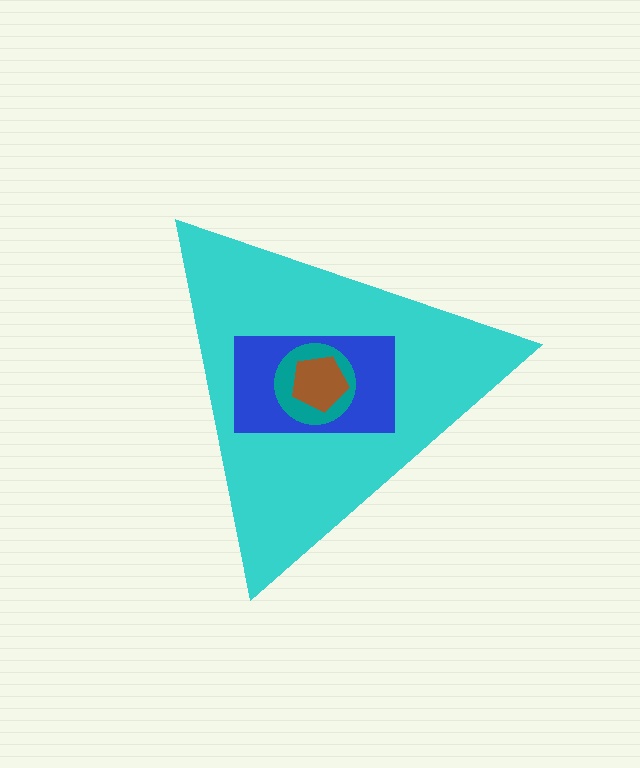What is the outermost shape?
The cyan triangle.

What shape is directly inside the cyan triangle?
The blue rectangle.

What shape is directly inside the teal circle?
The brown pentagon.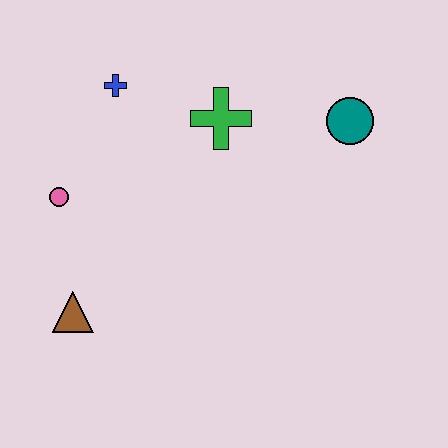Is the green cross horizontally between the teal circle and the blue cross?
Yes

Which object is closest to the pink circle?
The brown triangle is closest to the pink circle.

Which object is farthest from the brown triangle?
The teal circle is farthest from the brown triangle.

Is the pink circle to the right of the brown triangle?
No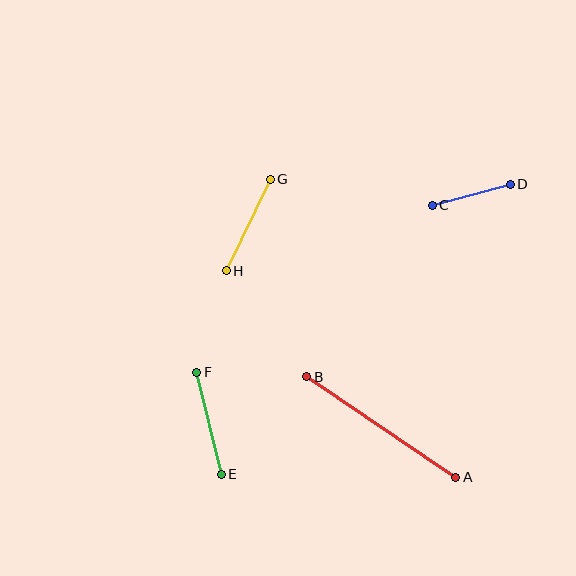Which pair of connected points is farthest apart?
Points A and B are farthest apart.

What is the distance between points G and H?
The distance is approximately 102 pixels.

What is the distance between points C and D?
The distance is approximately 81 pixels.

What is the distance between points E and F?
The distance is approximately 105 pixels.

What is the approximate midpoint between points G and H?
The midpoint is at approximately (248, 225) pixels.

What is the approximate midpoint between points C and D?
The midpoint is at approximately (471, 195) pixels.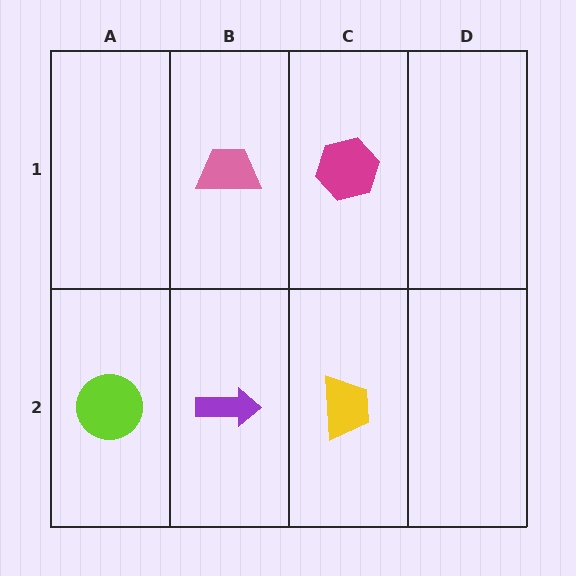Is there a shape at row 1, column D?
No, that cell is empty.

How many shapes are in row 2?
3 shapes.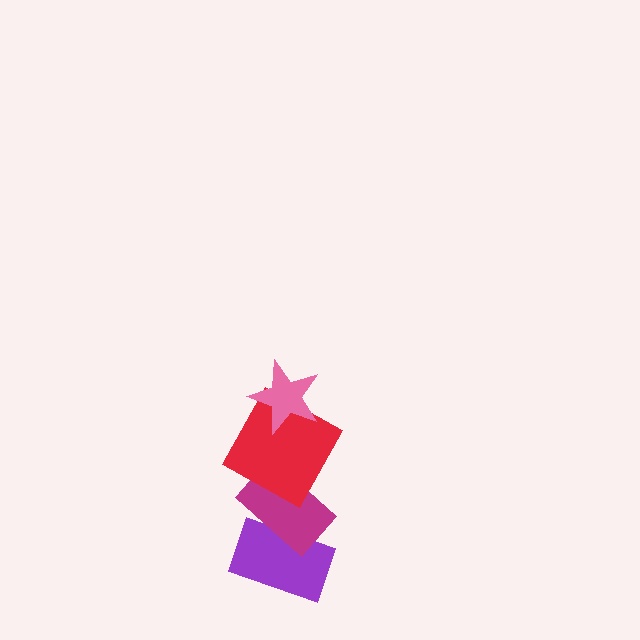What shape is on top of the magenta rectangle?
The red square is on top of the magenta rectangle.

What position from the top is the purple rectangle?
The purple rectangle is 4th from the top.